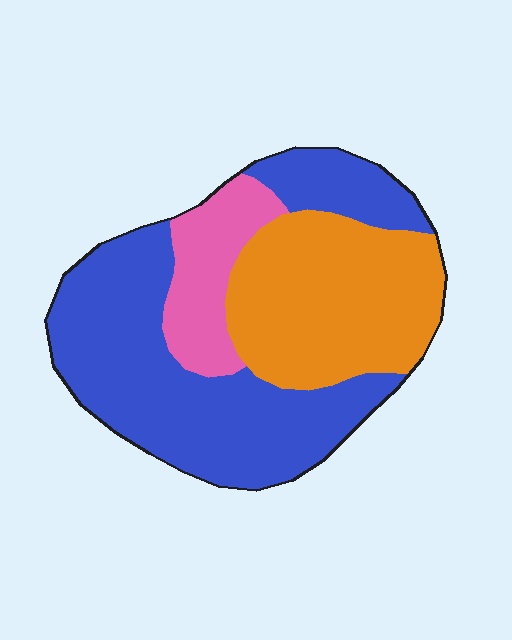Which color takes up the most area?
Blue, at roughly 55%.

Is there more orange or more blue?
Blue.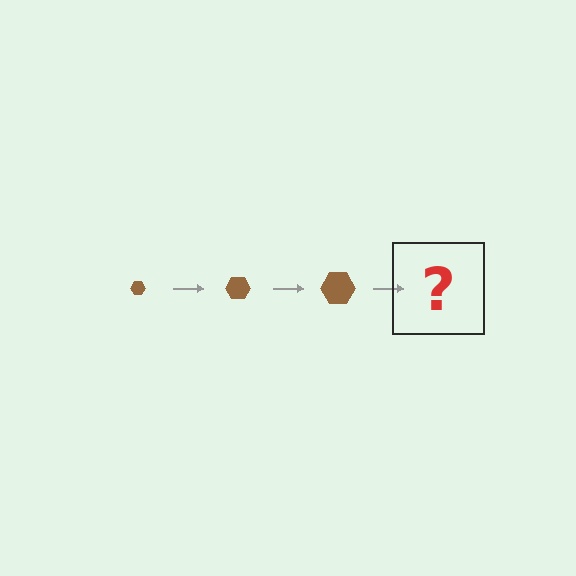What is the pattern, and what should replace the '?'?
The pattern is that the hexagon gets progressively larger each step. The '?' should be a brown hexagon, larger than the previous one.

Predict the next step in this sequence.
The next step is a brown hexagon, larger than the previous one.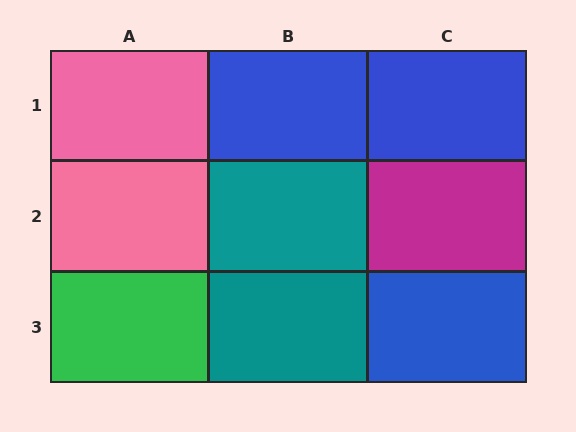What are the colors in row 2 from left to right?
Pink, teal, magenta.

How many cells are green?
1 cell is green.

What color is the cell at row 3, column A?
Green.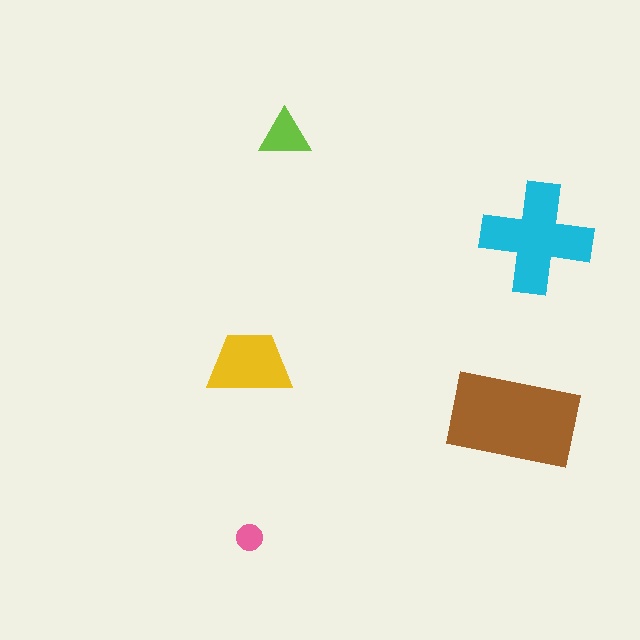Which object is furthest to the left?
The pink circle is leftmost.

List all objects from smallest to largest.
The pink circle, the lime triangle, the yellow trapezoid, the cyan cross, the brown rectangle.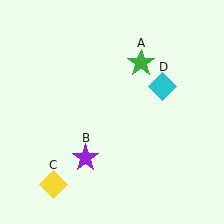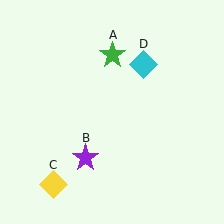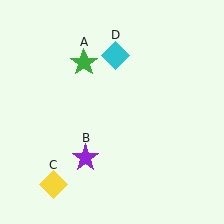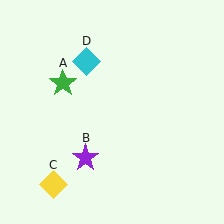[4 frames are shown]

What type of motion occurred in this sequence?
The green star (object A), cyan diamond (object D) rotated counterclockwise around the center of the scene.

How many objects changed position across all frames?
2 objects changed position: green star (object A), cyan diamond (object D).